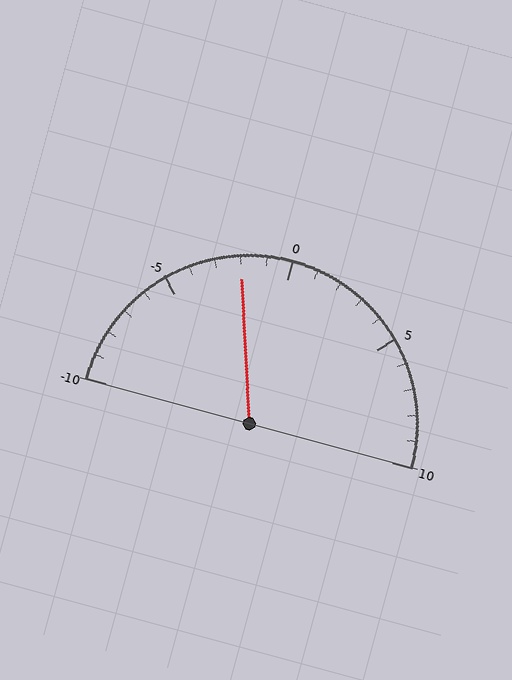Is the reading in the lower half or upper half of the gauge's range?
The reading is in the lower half of the range (-10 to 10).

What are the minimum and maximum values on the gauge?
The gauge ranges from -10 to 10.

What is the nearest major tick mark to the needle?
The nearest major tick mark is 0.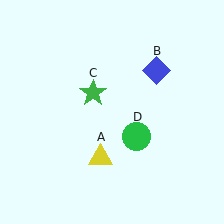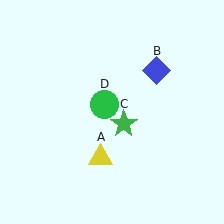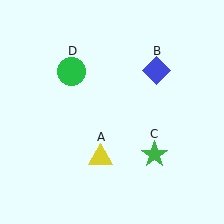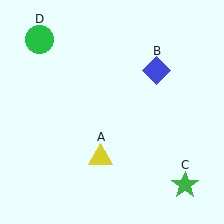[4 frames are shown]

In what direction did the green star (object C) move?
The green star (object C) moved down and to the right.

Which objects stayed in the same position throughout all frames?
Yellow triangle (object A) and blue diamond (object B) remained stationary.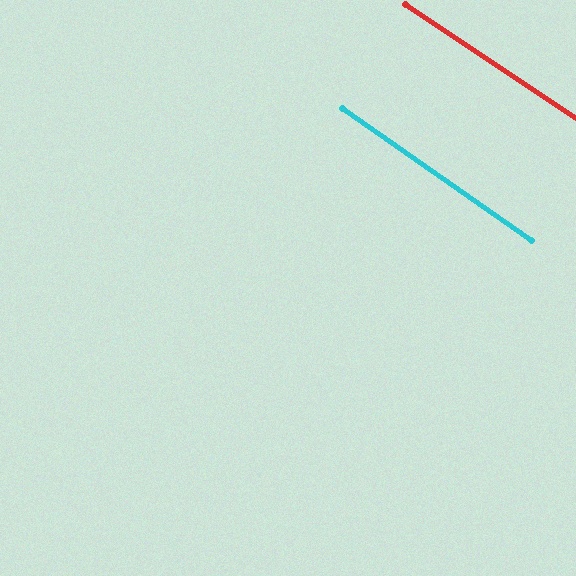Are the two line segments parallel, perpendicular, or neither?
Parallel — their directions differ by only 1.0°.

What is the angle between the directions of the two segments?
Approximately 1 degree.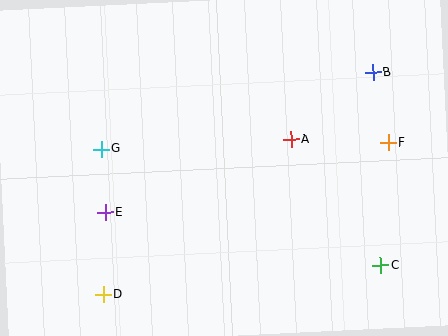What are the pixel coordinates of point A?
Point A is at (291, 140).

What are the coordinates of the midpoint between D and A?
The midpoint between D and A is at (197, 217).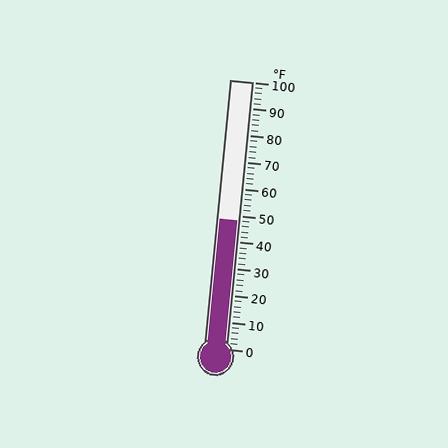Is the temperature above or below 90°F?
The temperature is below 90°F.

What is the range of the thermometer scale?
The thermometer scale ranges from 0°F to 100°F.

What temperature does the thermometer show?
The thermometer shows approximately 48°F.